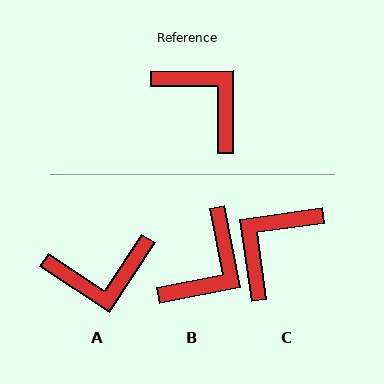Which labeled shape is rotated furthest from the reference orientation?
A, about 124 degrees away.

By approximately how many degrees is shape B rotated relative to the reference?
Approximately 79 degrees clockwise.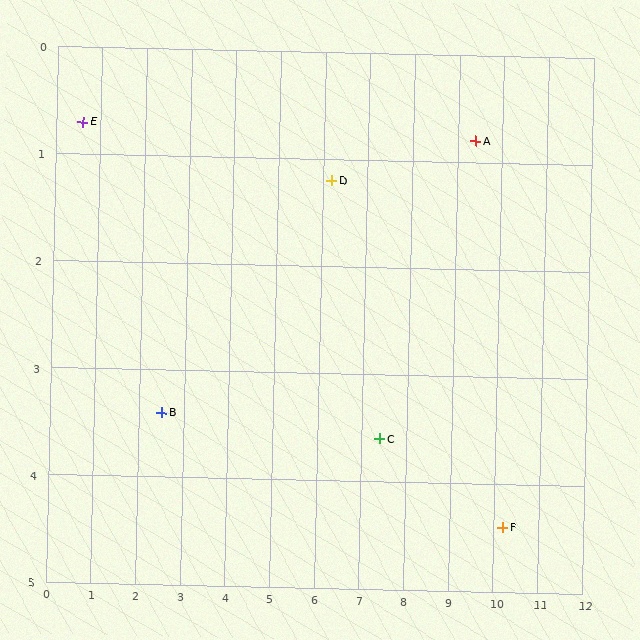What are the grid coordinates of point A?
Point A is at approximately (9.4, 0.8).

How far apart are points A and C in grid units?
Points A and C are about 3.4 grid units apart.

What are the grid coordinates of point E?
Point E is at approximately (0.6, 0.7).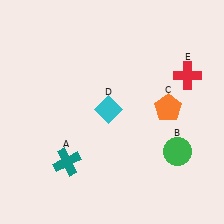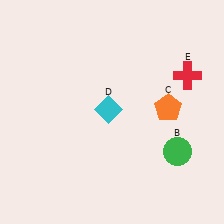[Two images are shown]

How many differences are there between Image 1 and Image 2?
There is 1 difference between the two images.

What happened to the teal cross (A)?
The teal cross (A) was removed in Image 2. It was in the bottom-left area of Image 1.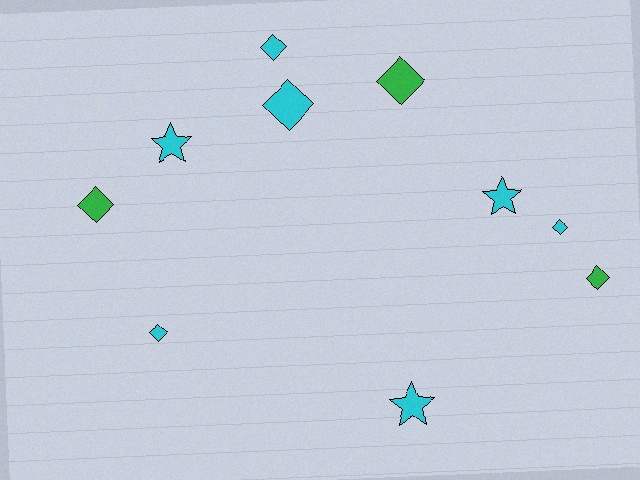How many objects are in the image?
There are 10 objects.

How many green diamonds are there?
There are 3 green diamonds.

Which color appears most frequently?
Cyan, with 7 objects.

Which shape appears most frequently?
Diamond, with 7 objects.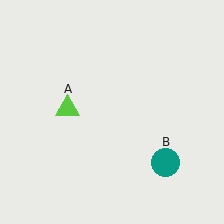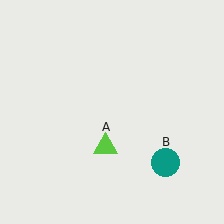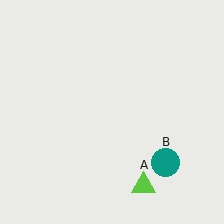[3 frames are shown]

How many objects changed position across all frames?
1 object changed position: lime triangle (object A).